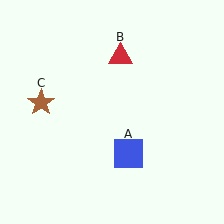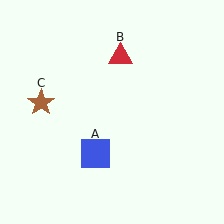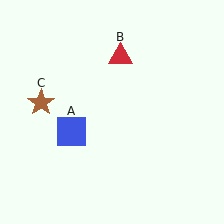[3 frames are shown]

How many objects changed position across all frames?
1 object changed position: blue square (object A).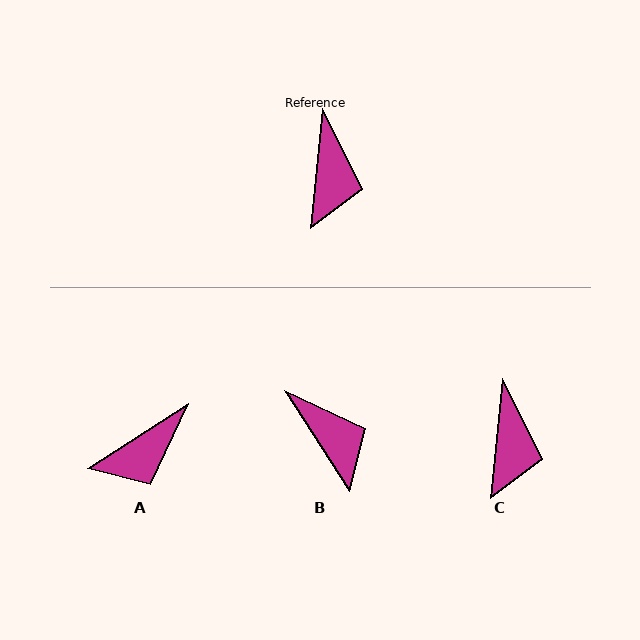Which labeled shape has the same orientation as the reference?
C.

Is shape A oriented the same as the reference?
No, it is off by about 52 degrees.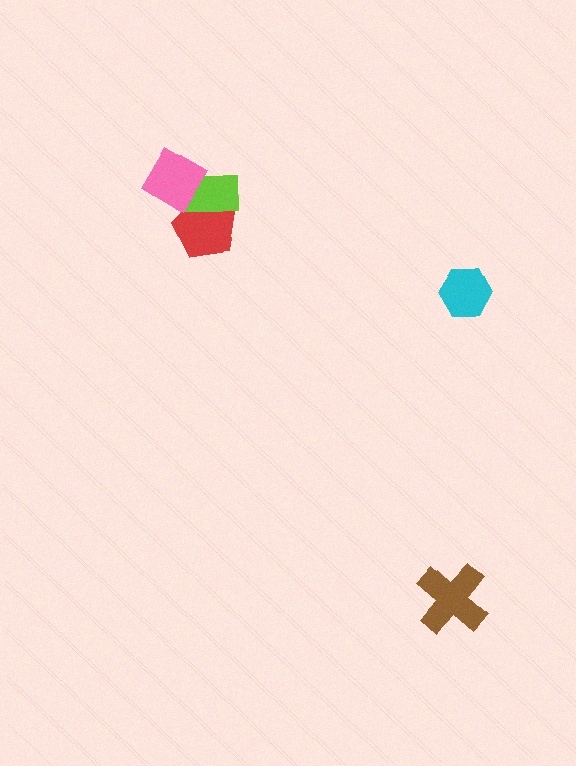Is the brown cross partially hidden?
No, no other shape covers it.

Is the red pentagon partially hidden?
Yes, it is partially covered by another shape.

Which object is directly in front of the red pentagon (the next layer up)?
The lime rectangle is directly in front of the red pentagon.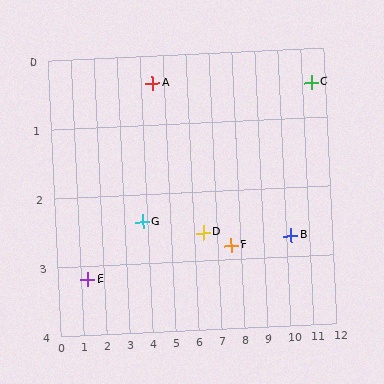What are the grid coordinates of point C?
Point C is at approximately (11.4, 0.5).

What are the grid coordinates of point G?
Point G is at approximately (3.8, 2.4).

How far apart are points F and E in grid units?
Points F and E are about 6.3 grid units apart.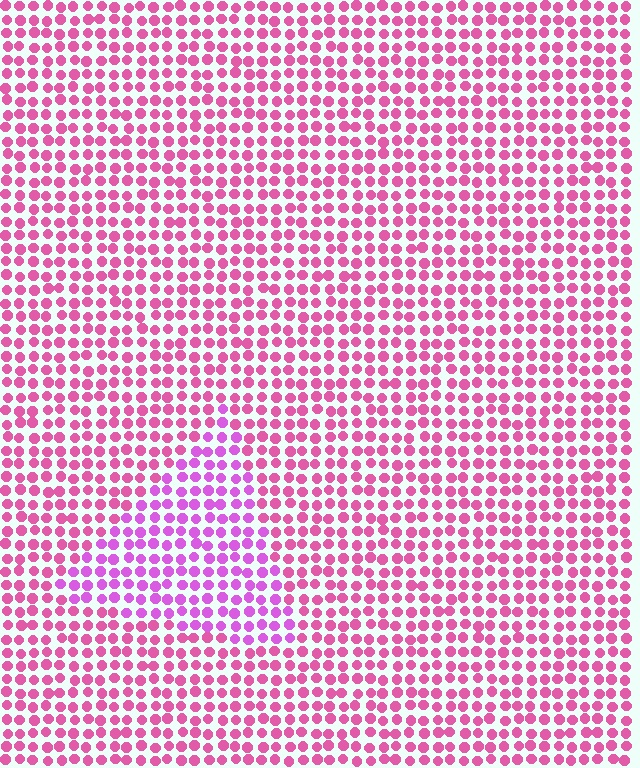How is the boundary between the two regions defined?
The boundary is defined purely by a slight shift in hue (about 29 degrees). Spacing, size, and orientation are identical on both sides.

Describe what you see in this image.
The image is filled with small pink elements in a uniform arrangement. A triangle-shaped region is visible where the elements are tinted to a slightly different hue, forming a subtle color boundary.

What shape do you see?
I see a triangle.